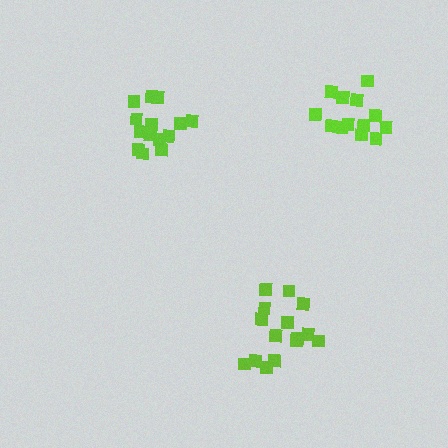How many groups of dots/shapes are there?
There are 3 groups.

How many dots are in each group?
Group 1: 13 dots, Group 2: 15 dots, Group 3: 14 dots (42 total).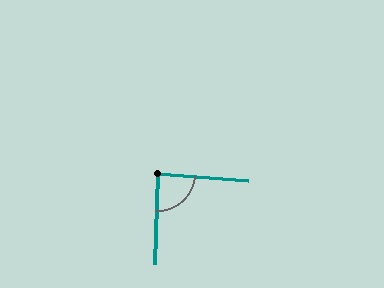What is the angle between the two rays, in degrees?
Approximately 88 degrees.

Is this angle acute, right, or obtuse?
It is approximately a right angle.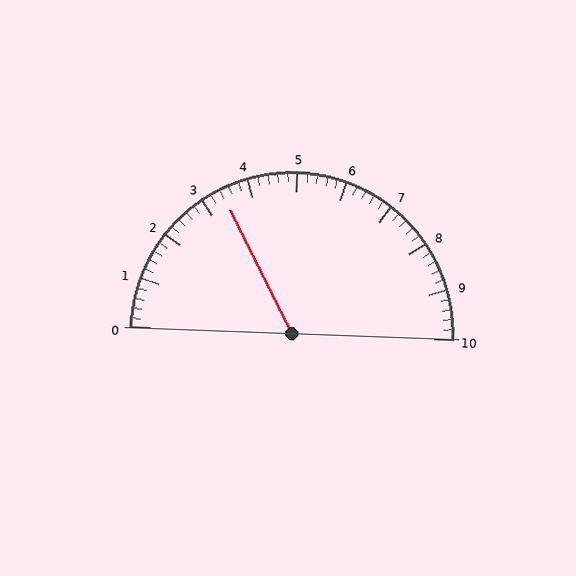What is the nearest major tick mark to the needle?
The nearest major tick mark is 3.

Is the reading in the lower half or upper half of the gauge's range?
The reading is in the lower half of the range (0 to 10).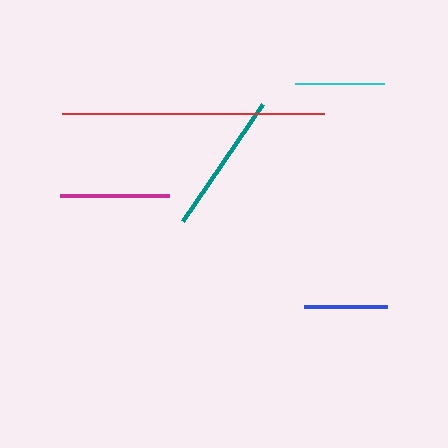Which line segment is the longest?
The red line is the longest at approximately 262 pixels.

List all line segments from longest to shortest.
From longest to shortest: red, teal, magenta, cyan, blue.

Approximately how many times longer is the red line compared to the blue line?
The red line is approximately 3.1 times the length of the blue line.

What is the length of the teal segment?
The teal segment is approximately 142 pixels long.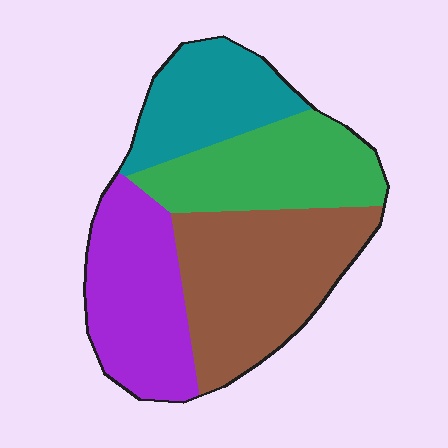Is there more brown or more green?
Brown.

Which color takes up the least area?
Teal, at roughly 20%.